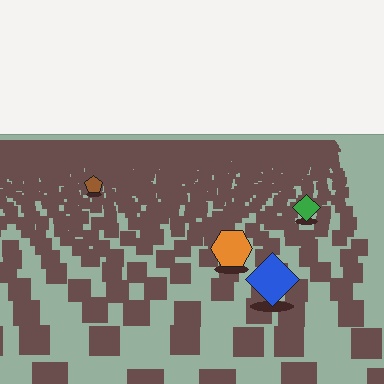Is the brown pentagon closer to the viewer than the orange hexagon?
No. The orange hexagon is closer — you can tell from the texture gradient: the ground texture is coarser near it.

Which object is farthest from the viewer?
The brown pentagon is farthest from the viewer. It appears smaller and the ground texture around it is denser.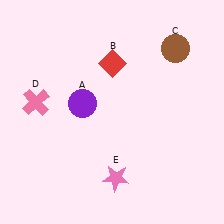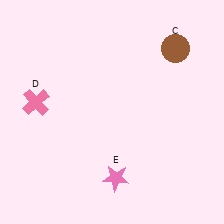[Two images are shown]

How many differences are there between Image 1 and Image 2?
There are 2 differences between the two images.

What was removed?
The red diamond (B), the purple circle (A) were removed in Image 2.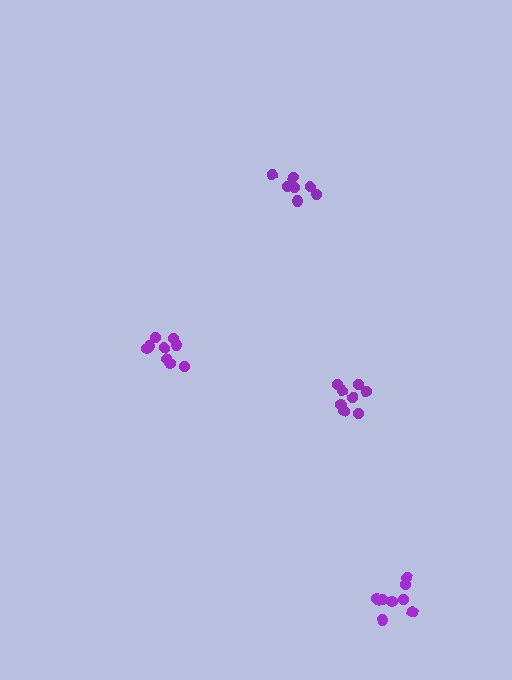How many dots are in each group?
Group 1: 8 dots, Group 2: 9 dots, Group 3: 9 dots, Group 4: 7 dots (33 total).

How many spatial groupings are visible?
There are 4 spatial groupings.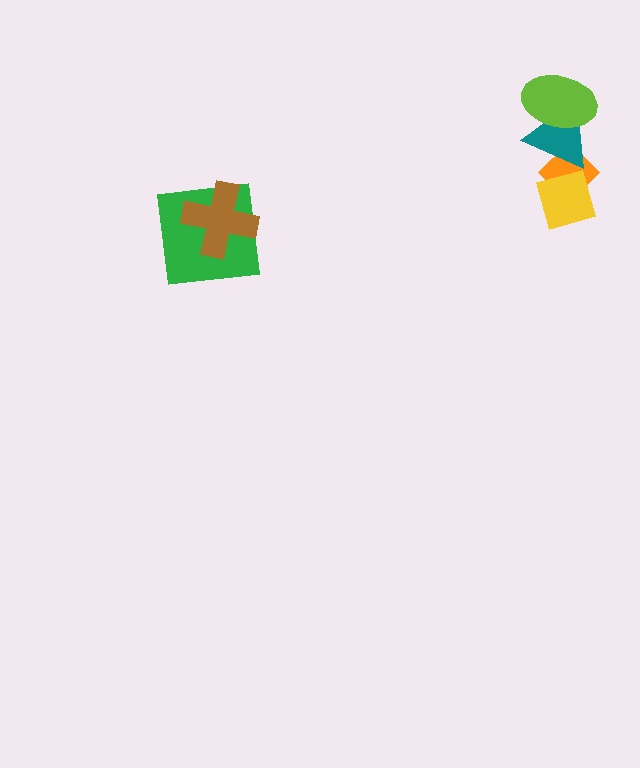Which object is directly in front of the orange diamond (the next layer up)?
The teal triangle is directly in front of the orange diamond.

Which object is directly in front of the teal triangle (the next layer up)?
The lime ellipse is directly in front of the teal triangle.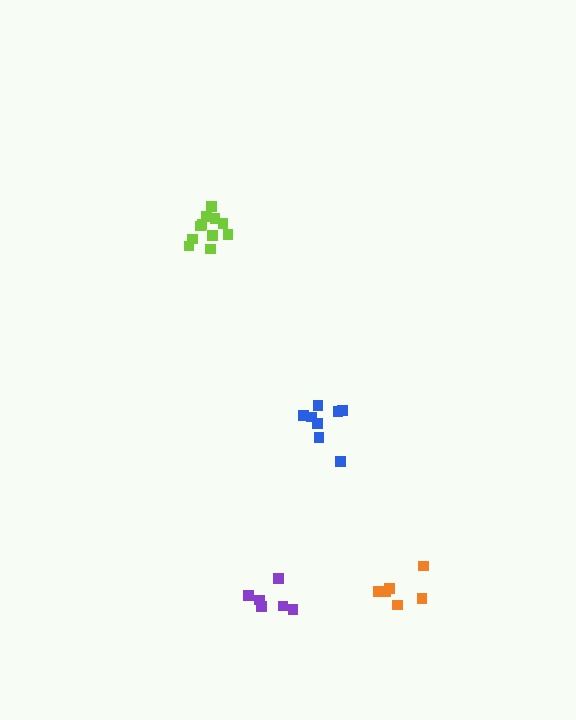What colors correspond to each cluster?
The clusters are colored: orange, lime, blue, purple.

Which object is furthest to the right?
The orange cluster is rightmost.